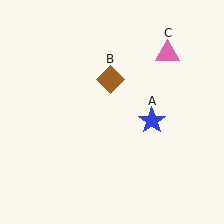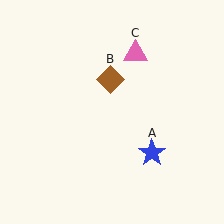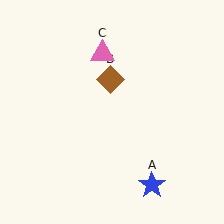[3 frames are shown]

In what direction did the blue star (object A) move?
The blue star (object A) moved down.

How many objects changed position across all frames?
2 objects changed position: blue star (object A), pink triangle (object C).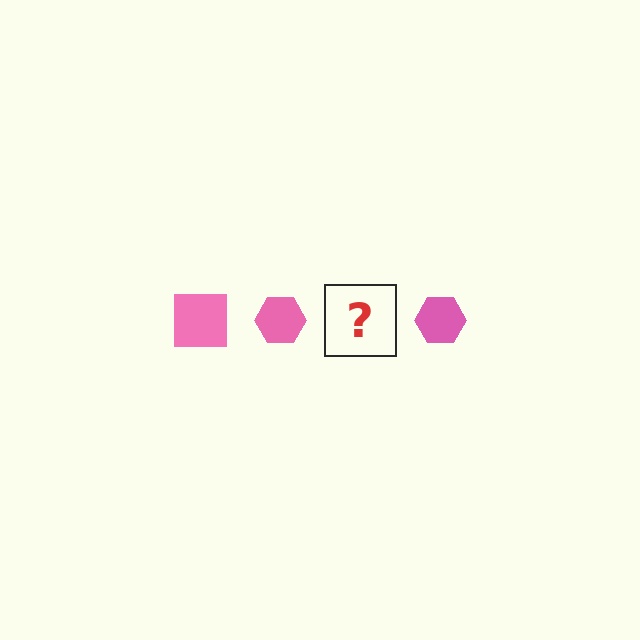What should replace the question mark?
The question mark should be replaced with a pink square.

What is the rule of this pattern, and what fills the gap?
The rule is that the pattern cycles through square, hexagon shapes in pink. The gap should be filled with a pink square.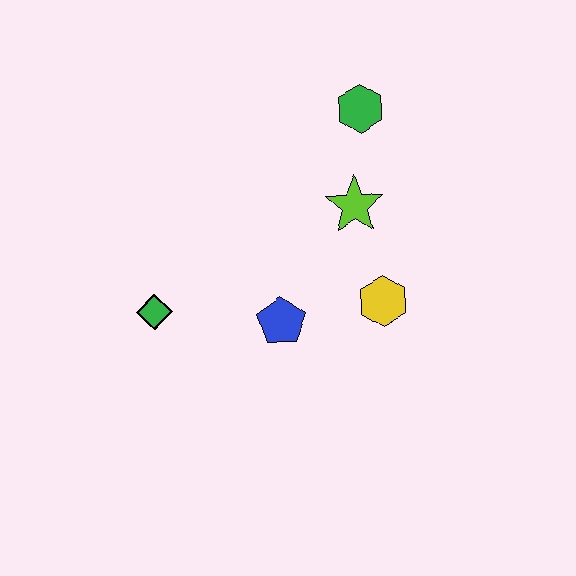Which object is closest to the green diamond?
The blue pentagon is closest to the green diamond.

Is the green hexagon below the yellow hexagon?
No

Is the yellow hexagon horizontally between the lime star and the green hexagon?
No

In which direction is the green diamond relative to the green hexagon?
The green diamond is to the left of the green hexagon.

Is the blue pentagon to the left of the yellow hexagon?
Yes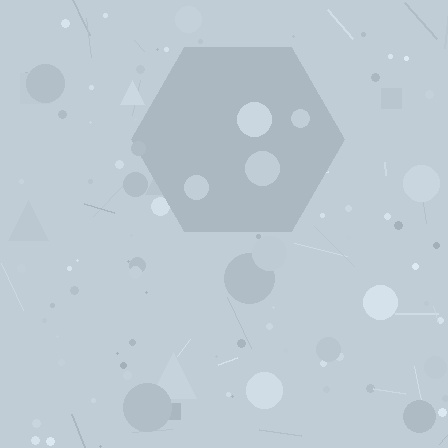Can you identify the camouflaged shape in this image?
The camouflaged shape is a hexagon.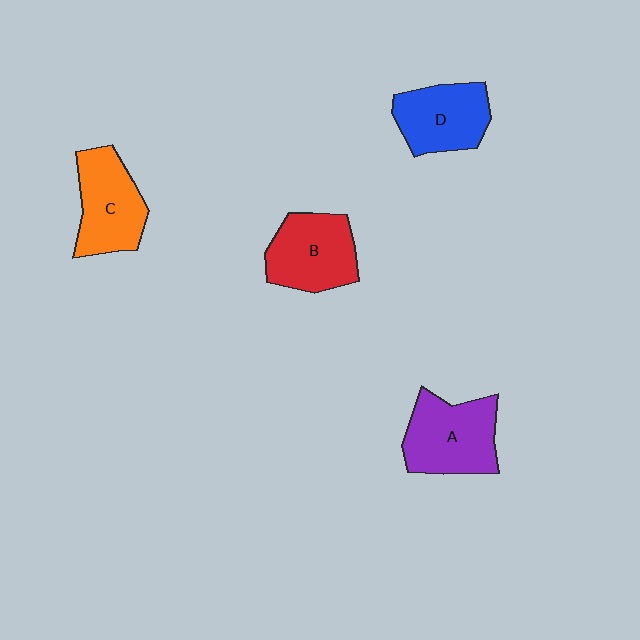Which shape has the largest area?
Shape A (purple).